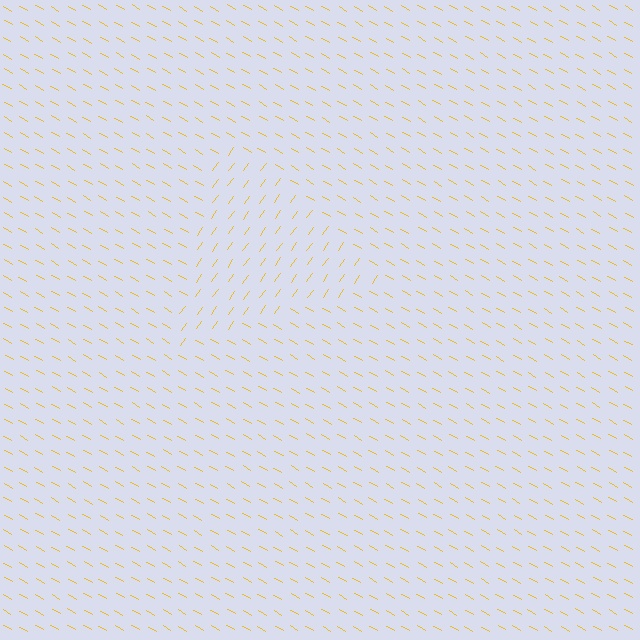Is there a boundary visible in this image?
Yes, there is a texture boundary formed by a change in line orientation.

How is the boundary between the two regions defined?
The boundary is defined purely by a change in line orientation (approximately 84 degrees difference). All lines are the same color and thickness.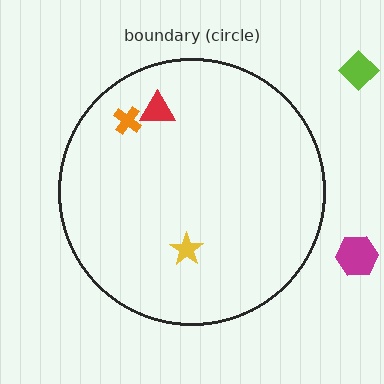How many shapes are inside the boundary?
3 inside, 2 outside.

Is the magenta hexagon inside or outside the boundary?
Outside.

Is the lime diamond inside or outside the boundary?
Outside.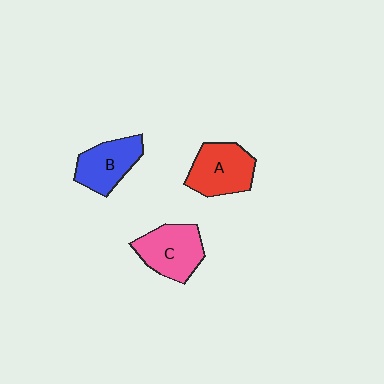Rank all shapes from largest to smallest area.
From largest to smallest: C (pink), A (red), B (blue).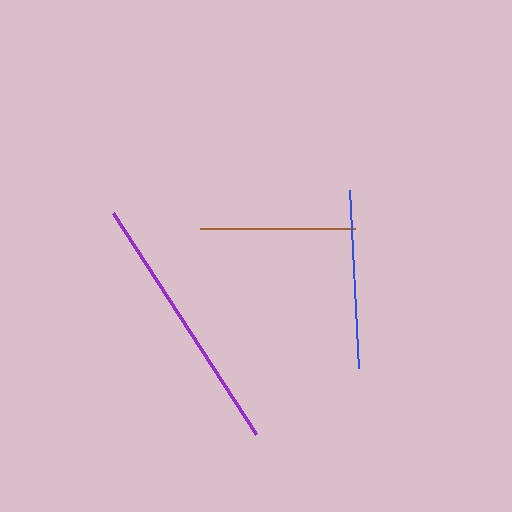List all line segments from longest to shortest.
From longest to shortest: purple, blue, brown.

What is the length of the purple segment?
The purple segment is approximately 263 pixels long.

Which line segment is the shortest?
The brown line is the shortest at approximately 155 pixels.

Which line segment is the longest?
The purple line is the longest at approximately 263 pixels.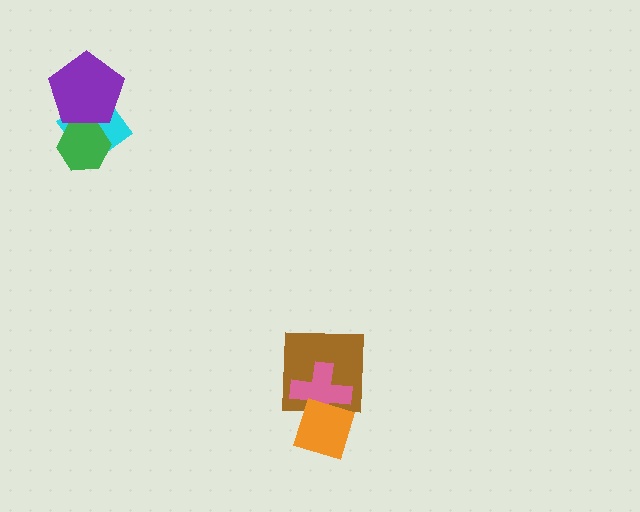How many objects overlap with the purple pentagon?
2 objects overlap with the purple pentagon.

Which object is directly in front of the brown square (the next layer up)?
The pink cross is directly in front of the brown square.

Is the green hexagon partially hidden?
Yes, it is partially covered by another shape.